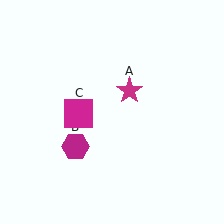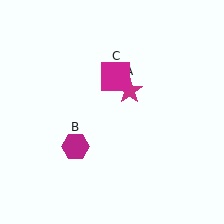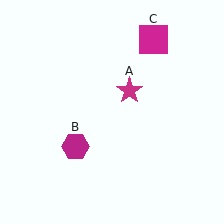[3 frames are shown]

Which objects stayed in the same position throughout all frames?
Magenta star (object A) and magenta hexagon (object B) remained stationary.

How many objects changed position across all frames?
1 object changed position: magenta square (object C).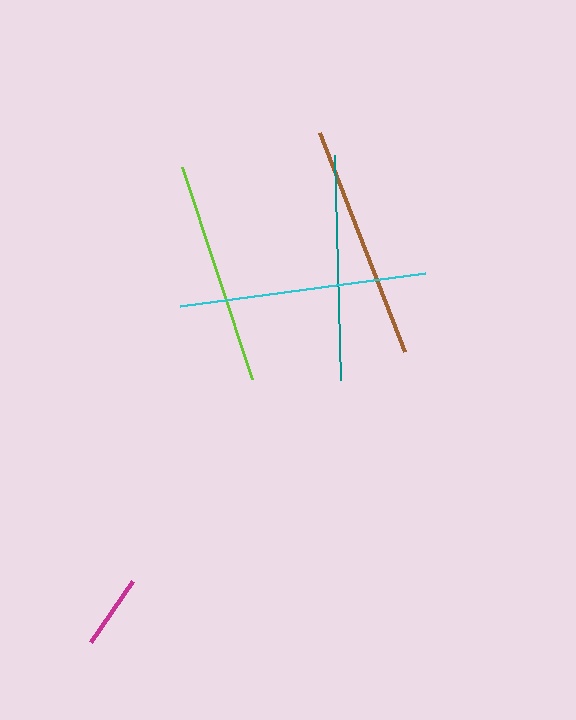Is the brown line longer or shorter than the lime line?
The brown line is longer than the lime line.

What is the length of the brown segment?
The brown segment is approximately 234 pixels long.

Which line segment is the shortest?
The magenta line is the shortest at approximately 74 pixels.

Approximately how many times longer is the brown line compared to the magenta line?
The brown line is approximately 3.2 times the length of the magenta line.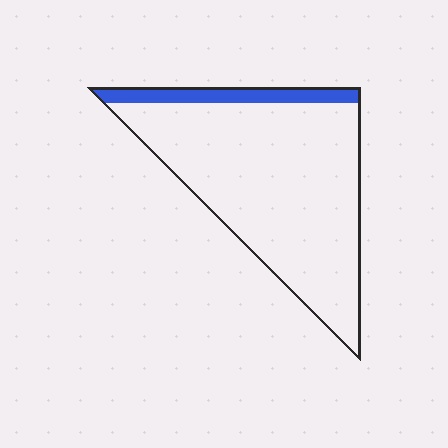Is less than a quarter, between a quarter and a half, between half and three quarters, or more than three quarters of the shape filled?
Less than a quarter.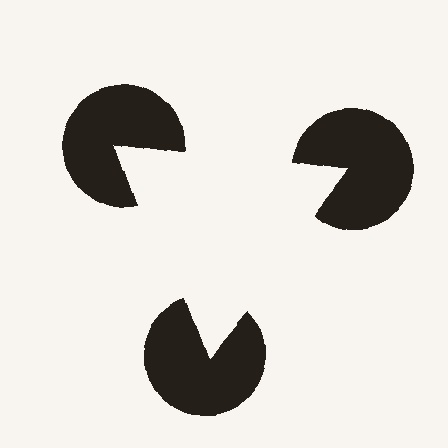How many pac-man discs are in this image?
There are 3 — one at each vertex of the illusory triangle.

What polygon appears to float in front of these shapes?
An illusory triangle — its edges are inferred from the aligned wedge cuts in the pac-man discs, not physically drawn.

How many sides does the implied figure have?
3 sides.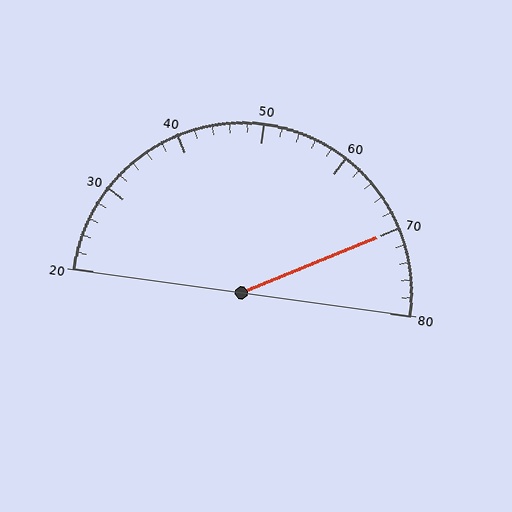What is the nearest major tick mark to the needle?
The nearest major tick mark is 70.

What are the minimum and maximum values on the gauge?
The gauge ranges from 20 to 80.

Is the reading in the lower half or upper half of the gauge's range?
The reading is in the upper half of the range (20 to 80).